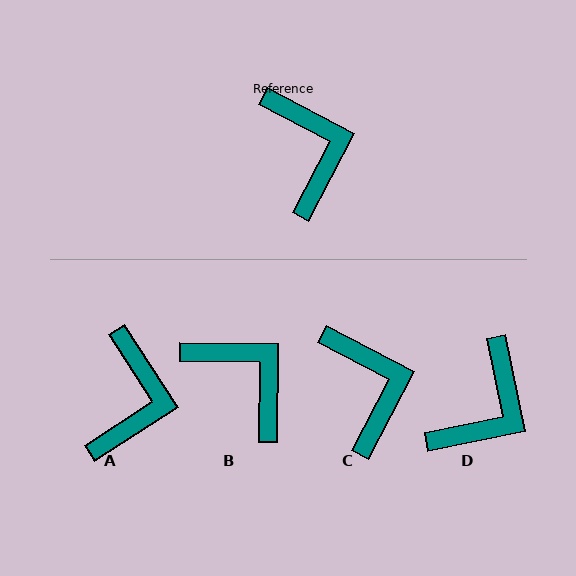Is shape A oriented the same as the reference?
No, it is off by about 29 degrees.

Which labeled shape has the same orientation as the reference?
C.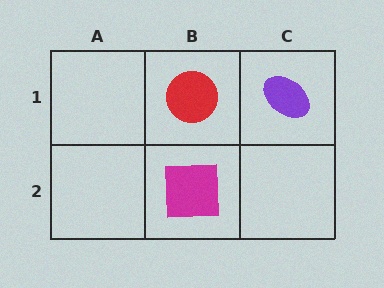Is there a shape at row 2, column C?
No, that cell is empty.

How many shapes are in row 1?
2 shapes.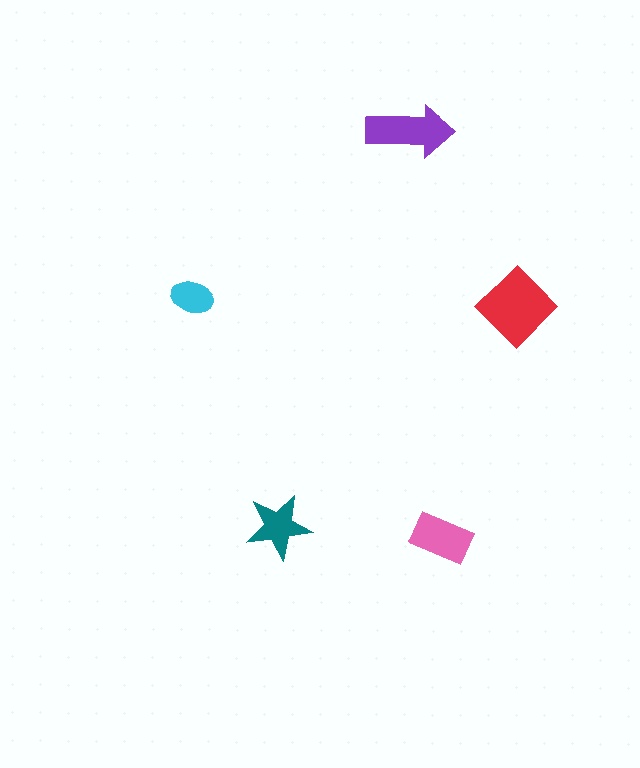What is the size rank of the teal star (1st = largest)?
4th.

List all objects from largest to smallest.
The red diamond, the purple arrow, the pink rectangle, the teal star, the cyan ellipse.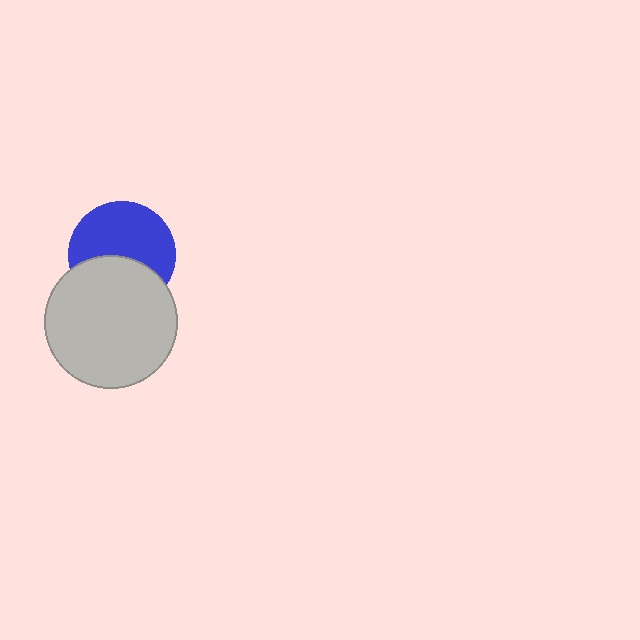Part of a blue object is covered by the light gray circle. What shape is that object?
It is a circle.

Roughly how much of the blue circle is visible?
About half of it is visible (roughly 60%).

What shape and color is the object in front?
The object in front is a light gray circle.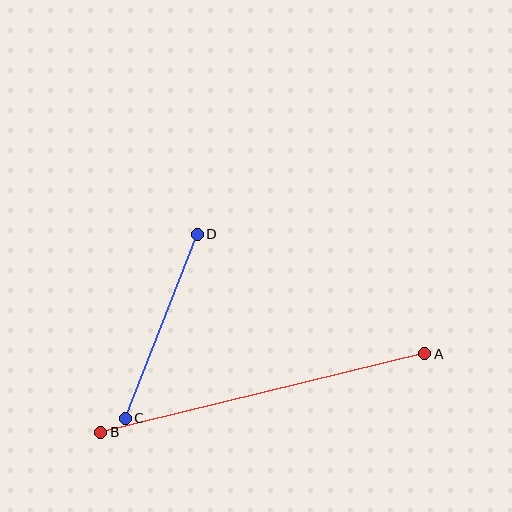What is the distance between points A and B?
The distance is approximately 333 pixels.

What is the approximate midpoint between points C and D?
The midpoint is at approximately (161, 326) pixels.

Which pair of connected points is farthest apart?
Points A and B are farthest apart.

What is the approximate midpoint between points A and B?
The midpoint is at approximately (263, 393) pixels.